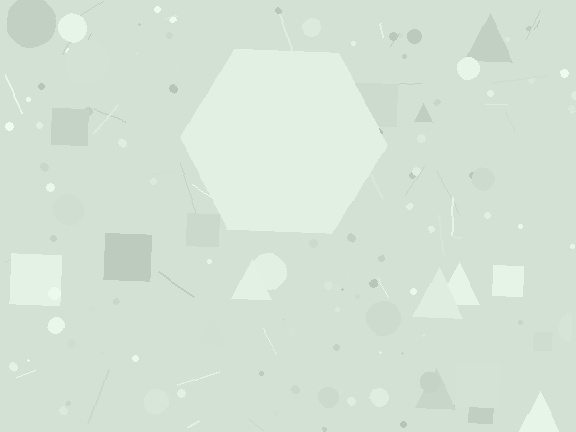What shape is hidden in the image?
A hexagon is hidden in the image.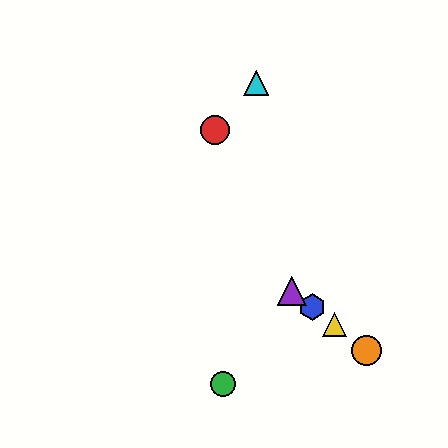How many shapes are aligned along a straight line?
4 shapes (the blue hexagon, the yellow triangle, the purple triangle, the orange circle) are aligned along a straight line.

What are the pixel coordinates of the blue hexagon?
The blue hexagon is at (312, 307).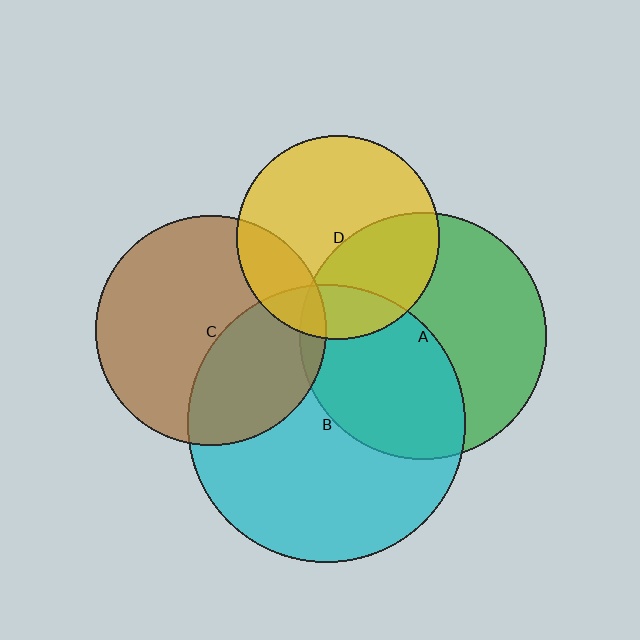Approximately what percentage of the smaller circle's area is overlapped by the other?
Approximately 5%.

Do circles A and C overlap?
Yes.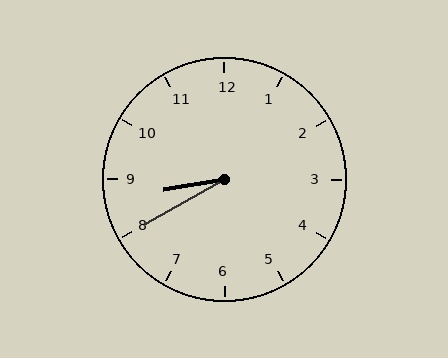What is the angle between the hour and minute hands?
Approximately 20 degrees.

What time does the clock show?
8:40.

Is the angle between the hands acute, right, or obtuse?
It is acute.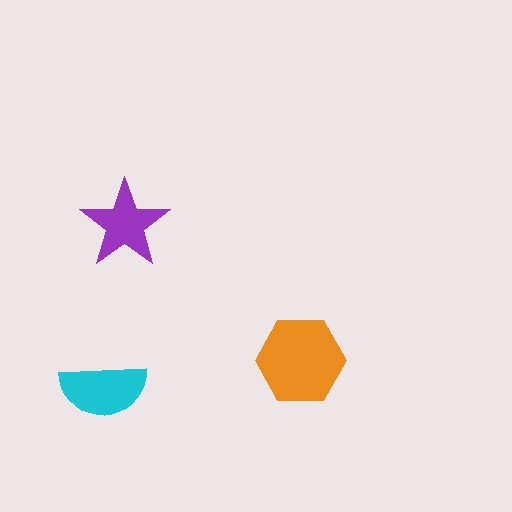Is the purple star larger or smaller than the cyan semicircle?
Smaller.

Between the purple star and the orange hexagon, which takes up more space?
The orange hexagon.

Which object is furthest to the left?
The cyan semicircle is leftmost.